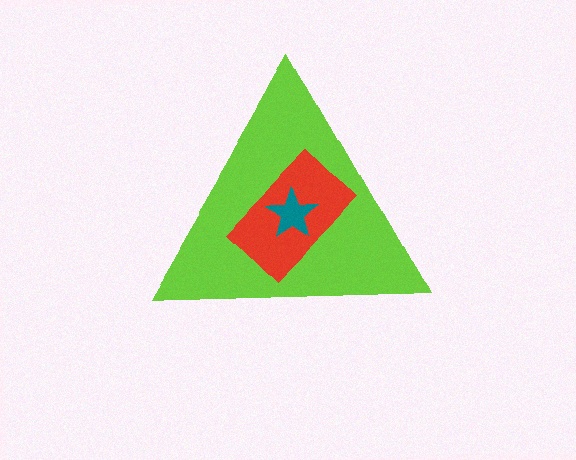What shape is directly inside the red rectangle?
The teal star.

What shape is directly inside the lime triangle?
The red rectangle.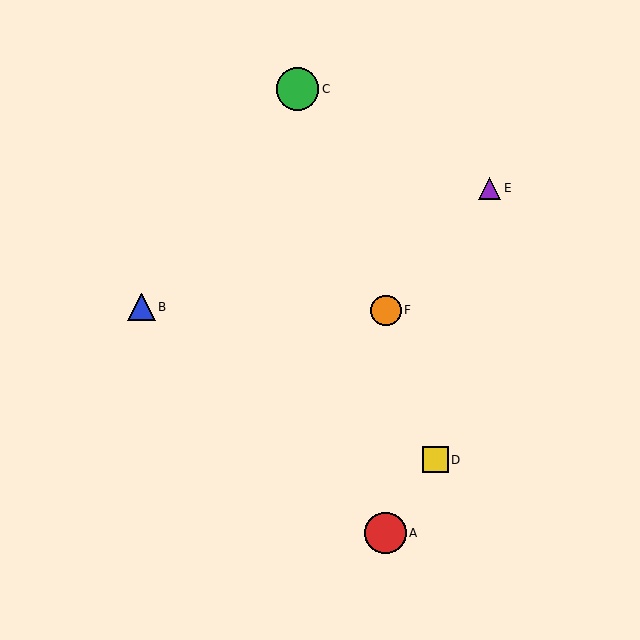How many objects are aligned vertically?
2 objects (A, F) are aligned vertically.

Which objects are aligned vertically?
Objects A, F are aligned vertically.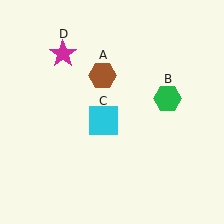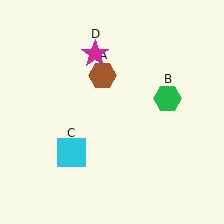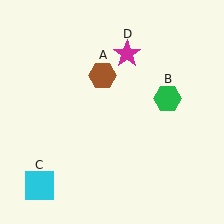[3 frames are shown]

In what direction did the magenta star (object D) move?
The magenta star (object D) moved right.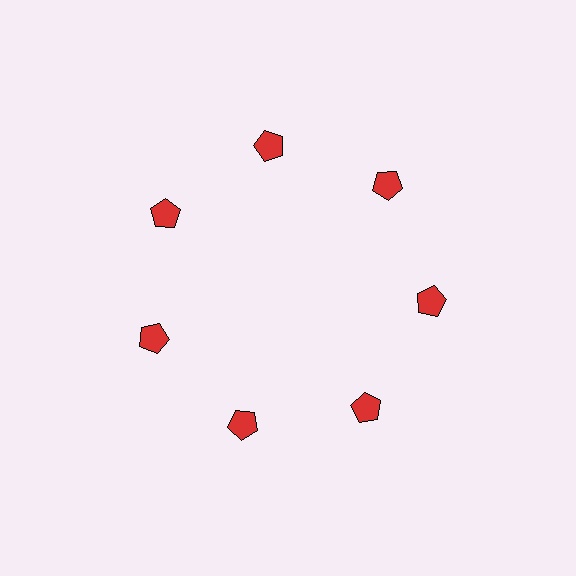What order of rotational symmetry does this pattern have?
This pattern has 7-fold rotational symmetry.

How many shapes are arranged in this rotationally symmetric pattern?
There are 7 shapes, arranged in 7 groups of 1.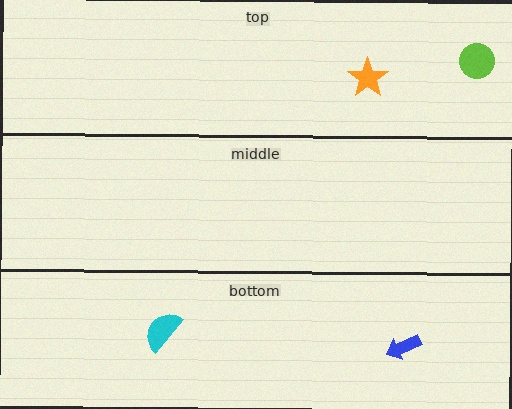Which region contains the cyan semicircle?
The bottom region.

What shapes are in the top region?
The lime circle, the orange star.